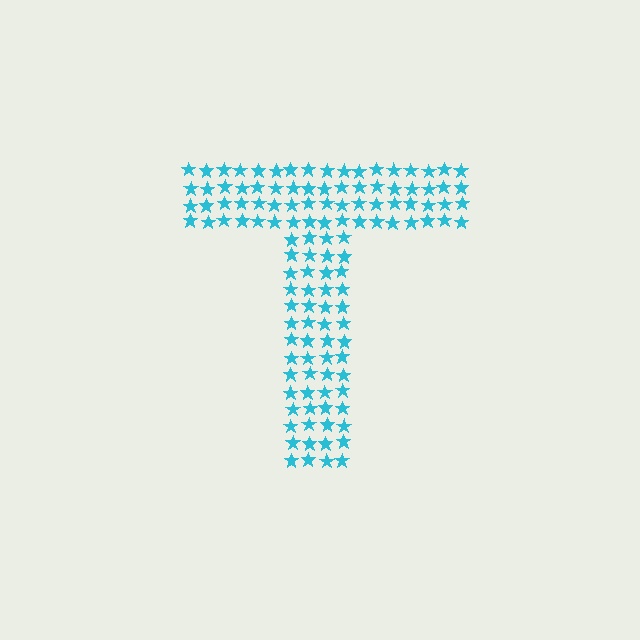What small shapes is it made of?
It is made of small stars.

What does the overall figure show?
The overall figure shows the letter T.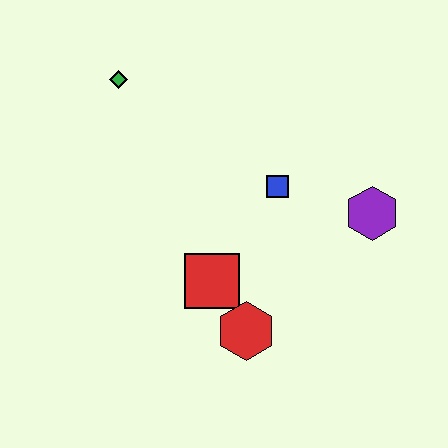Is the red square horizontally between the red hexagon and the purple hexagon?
No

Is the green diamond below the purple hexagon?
No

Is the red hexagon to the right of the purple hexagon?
No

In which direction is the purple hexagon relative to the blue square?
The purple hexagon is to the right of the blue square.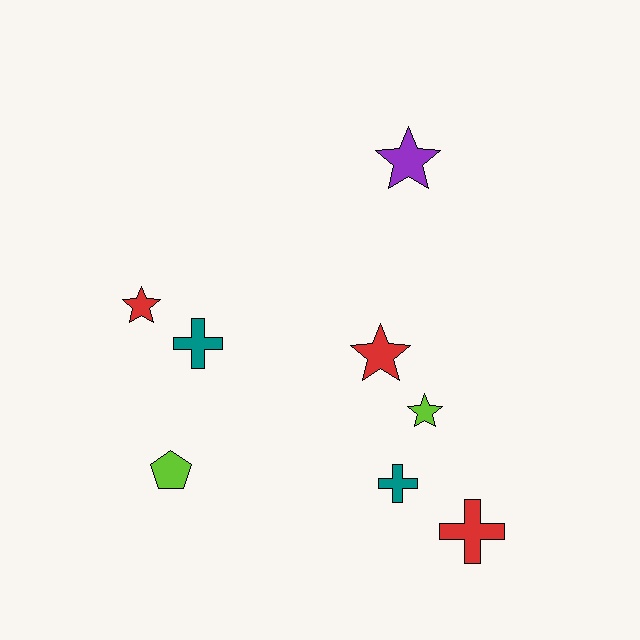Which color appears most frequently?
Red, with 3 objects.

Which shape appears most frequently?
Star, with 4 objects.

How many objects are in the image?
There are 8 objects.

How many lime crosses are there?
There are no lime crosses.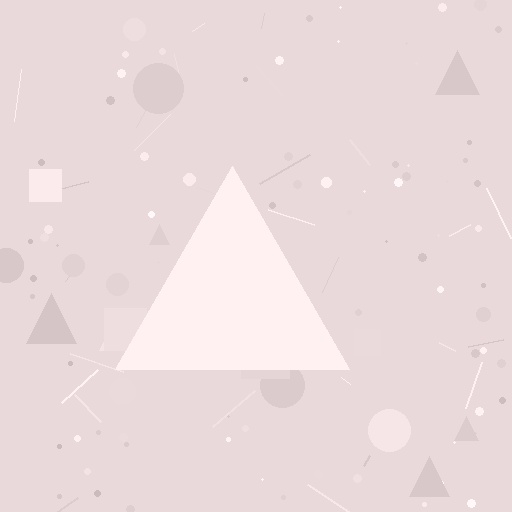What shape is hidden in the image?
A triangle is hidden in the image.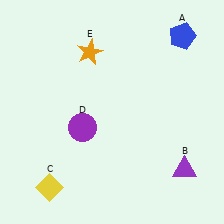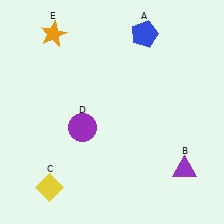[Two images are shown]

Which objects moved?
The objects that moved are: the blue pentagon (A), the orange star (E).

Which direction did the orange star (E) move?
The orange star (E) moved left.